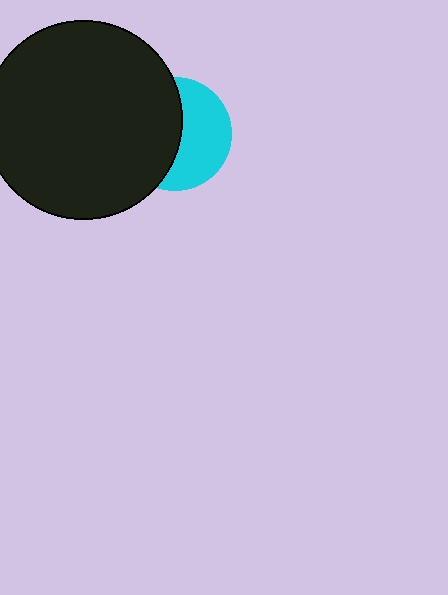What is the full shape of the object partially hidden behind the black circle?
The partially hidden object is a cyan circle.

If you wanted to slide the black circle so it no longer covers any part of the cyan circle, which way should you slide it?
Slide it left — that is the most direct way to separate the two shapes.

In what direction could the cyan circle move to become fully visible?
The cyan circle could move right. That would shift it out from behind the black circle entirely.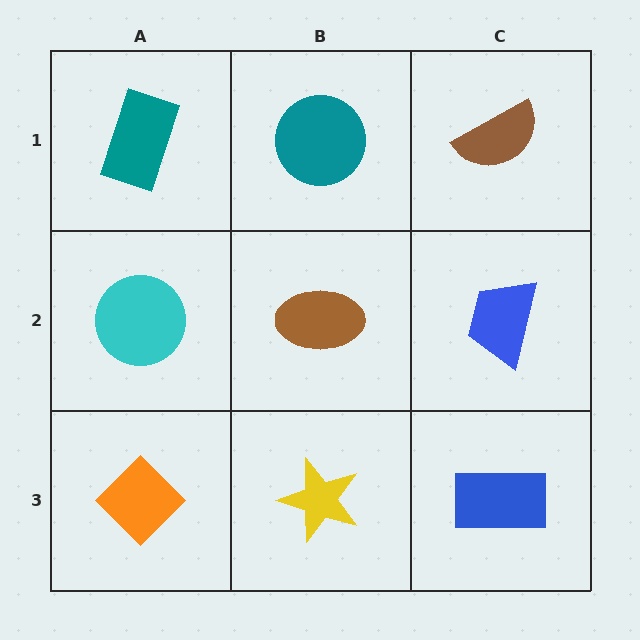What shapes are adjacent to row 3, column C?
A blue trapezoid (row 2, column C), a yellow star (row 3, column B).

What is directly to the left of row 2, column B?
A cyan circle.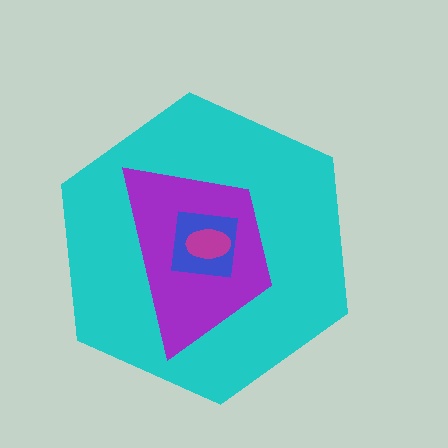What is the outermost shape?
The cyan hexagon.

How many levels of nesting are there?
4.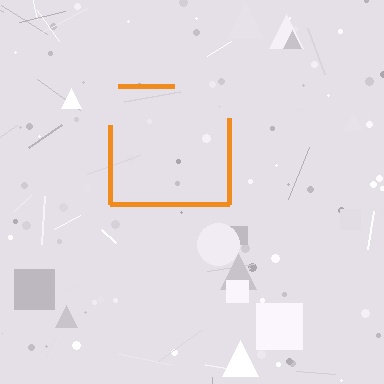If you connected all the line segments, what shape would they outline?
They would outline a square.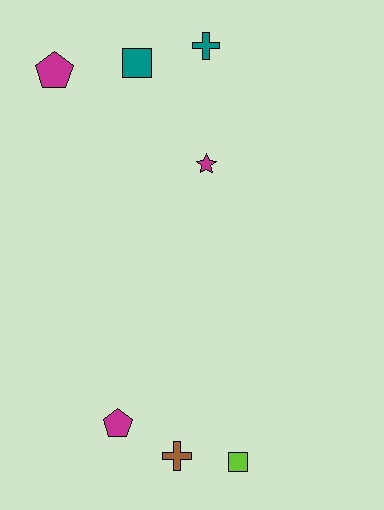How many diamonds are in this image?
There are no diamonds.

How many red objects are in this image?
There are no red objects.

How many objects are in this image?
There are 7 objects.